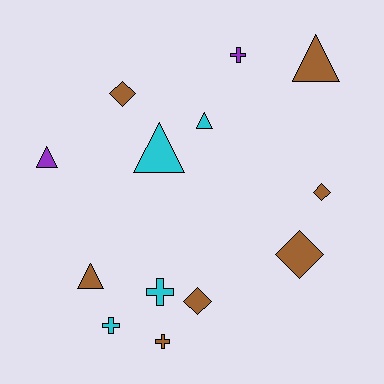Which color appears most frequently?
Brown, with 7 objects.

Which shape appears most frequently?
Triangle, with 5 objects.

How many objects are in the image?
There are 13 objects.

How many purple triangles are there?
There is 1 purple triangle.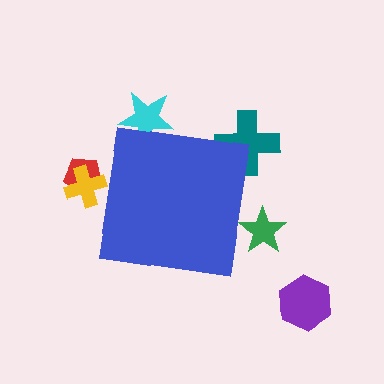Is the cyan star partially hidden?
Yes, the cyan star is partially hidden behind the blue square.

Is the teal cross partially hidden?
Yes, the teal cross is partially hidden behind the blue square.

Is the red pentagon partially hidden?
Yes, the red pentagon is partially hidden behind the blue square.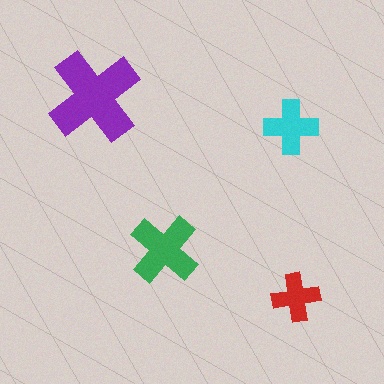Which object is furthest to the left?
The purple cross is leftmost.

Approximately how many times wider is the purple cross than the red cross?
About 2 times wider.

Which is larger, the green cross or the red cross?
The green one.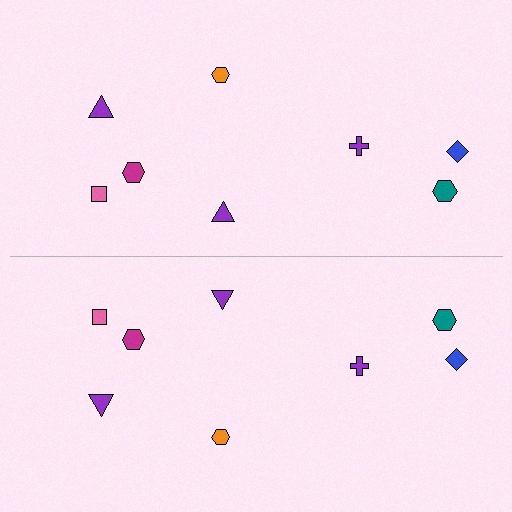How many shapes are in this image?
There are 16 shapes in this image.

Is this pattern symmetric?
Yes, this pattern has bilateral (reflection) symmetry.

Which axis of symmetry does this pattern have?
The pattern has a horizontal axis of symmetry running through the center of the image.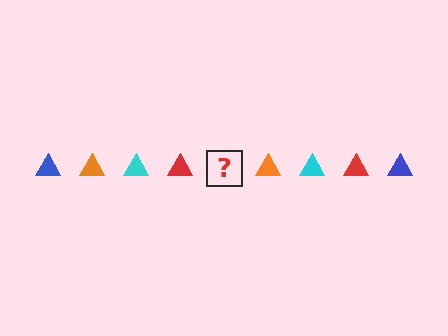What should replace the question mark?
The question mark should be replaced with a blue triangle.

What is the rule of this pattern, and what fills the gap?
The rule is that the pattern cycles through blue, orange, cyan, red triangles. The gap should be filled with a blue triangle.